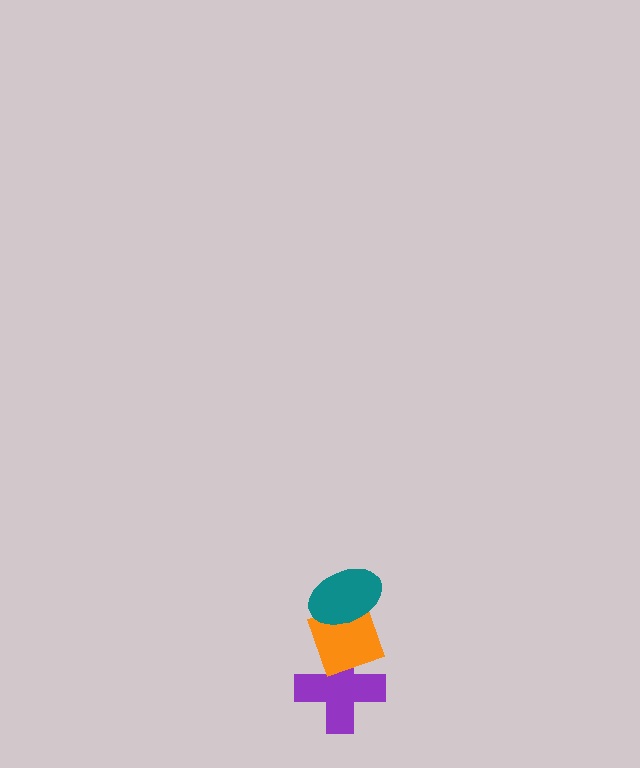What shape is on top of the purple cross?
The orange diamond is on top of the purple cross.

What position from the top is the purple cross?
The purple cross is 3rd from the top.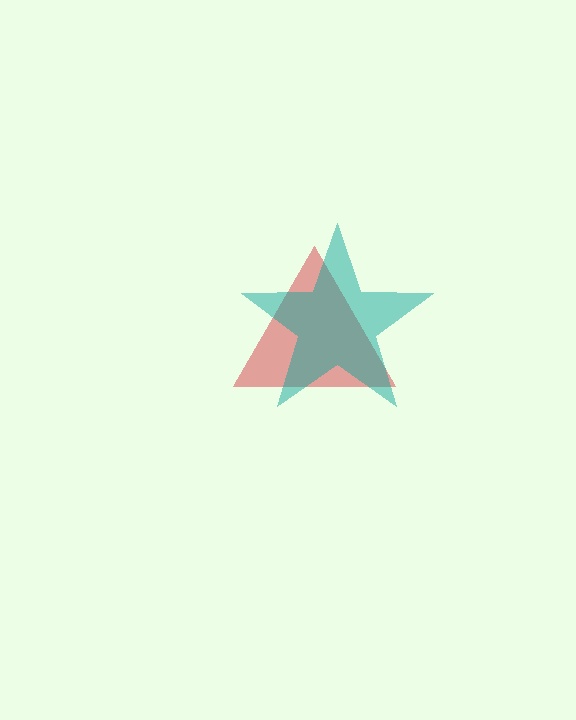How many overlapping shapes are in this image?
There are 2 overlapping shapes in the image.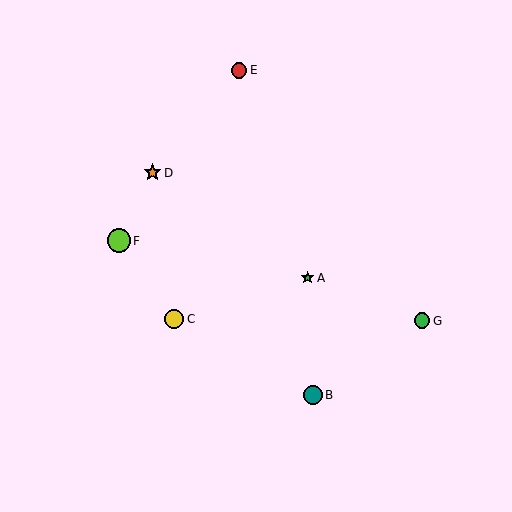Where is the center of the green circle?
The center of the green circle is at (422, 321).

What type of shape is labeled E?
Shape E is a red circle.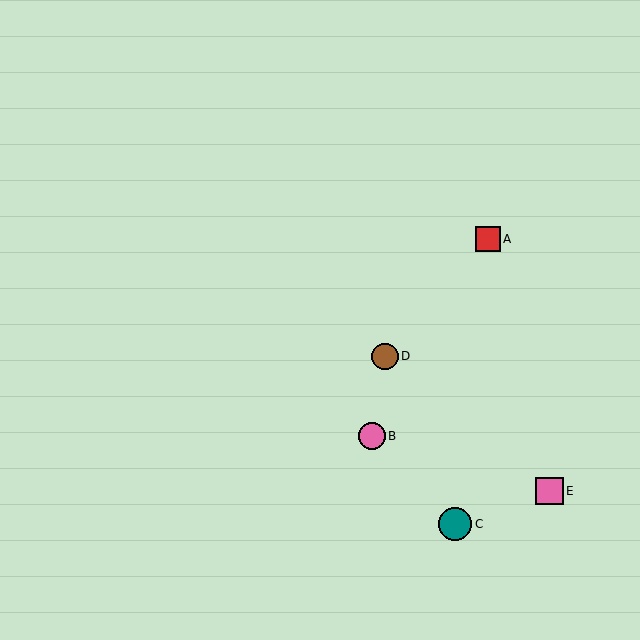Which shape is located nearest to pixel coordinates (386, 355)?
The brown circle (labeled D) at (385, 357) is nearest to that location.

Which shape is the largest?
The teal circle (labeled C) is the largest.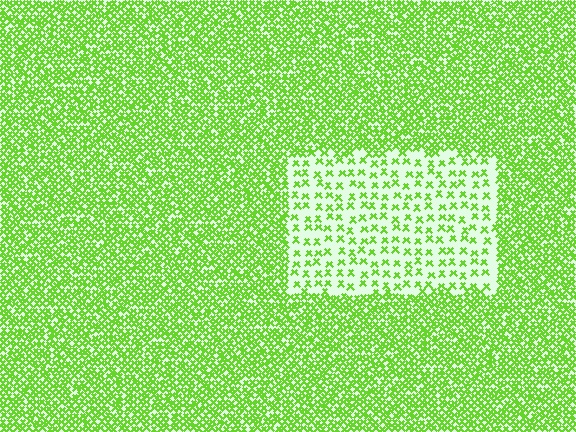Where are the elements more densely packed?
The elements are more densely packed outside the rectangle boundary.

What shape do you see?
I see a rectangle.